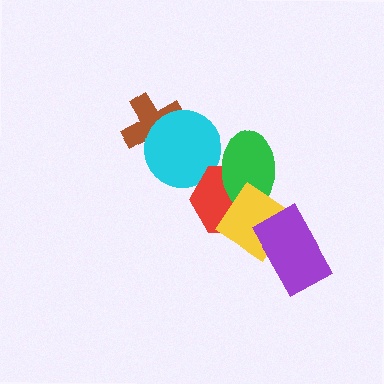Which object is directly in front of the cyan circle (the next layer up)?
The red hexagon is directly in front of the cyan circle.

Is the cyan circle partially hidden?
Yes, it is partially covered by another shape.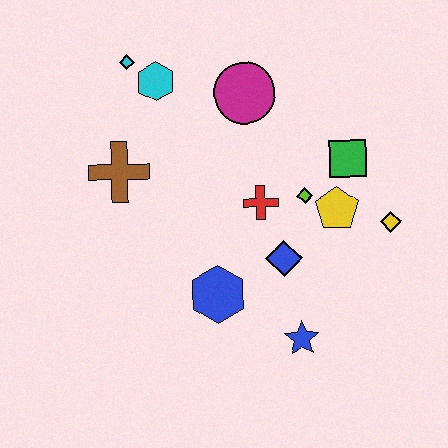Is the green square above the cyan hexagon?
No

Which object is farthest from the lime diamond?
The cyan diamond is farthest from the lime diamond.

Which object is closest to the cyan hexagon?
The cyan diamond is closest to the cyan hexagon.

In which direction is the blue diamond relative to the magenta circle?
The blue diamond is below the magenta circle.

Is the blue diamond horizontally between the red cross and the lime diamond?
Yes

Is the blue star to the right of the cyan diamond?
Yes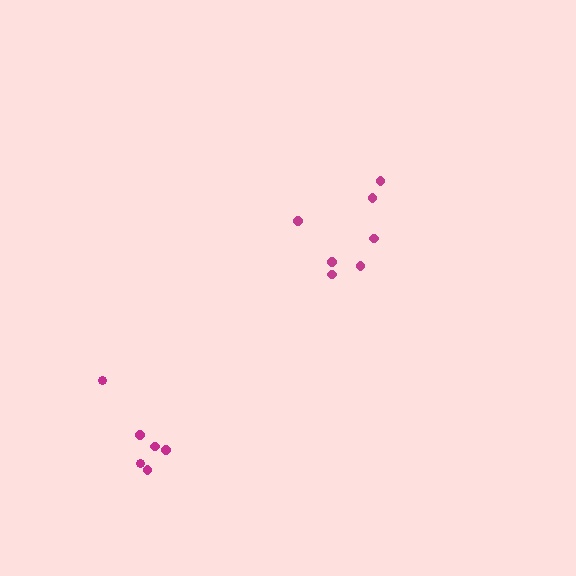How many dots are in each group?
Group 1: 6 dots, Group 2: 7 dots (13 total).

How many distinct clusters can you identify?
There are 2 distinct clusters.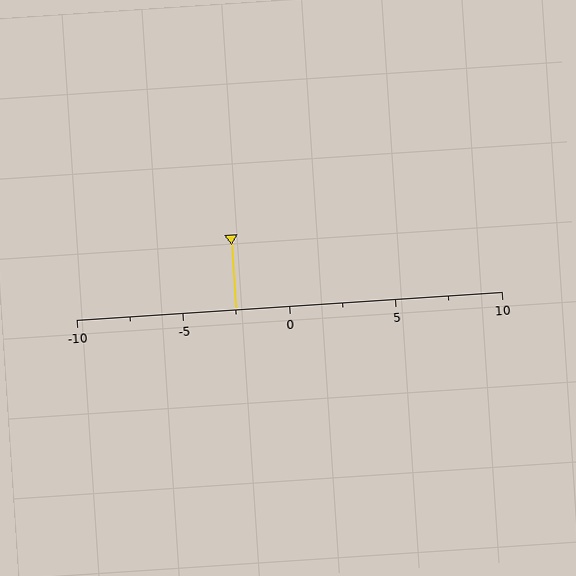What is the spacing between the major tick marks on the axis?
The major ticks are spaced 5 apart.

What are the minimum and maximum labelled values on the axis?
The axis runs from -10 to 10.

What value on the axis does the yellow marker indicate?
The marker indicates approximately -2.5.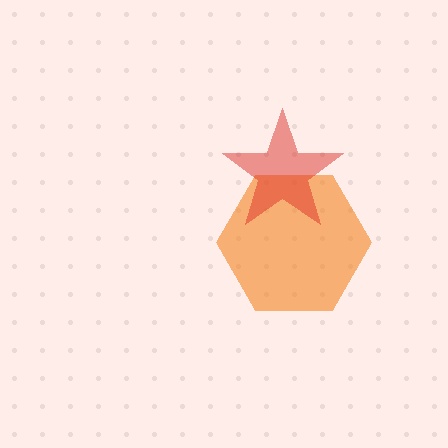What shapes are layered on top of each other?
The layered shapes are: an orange hexagon, a red star.